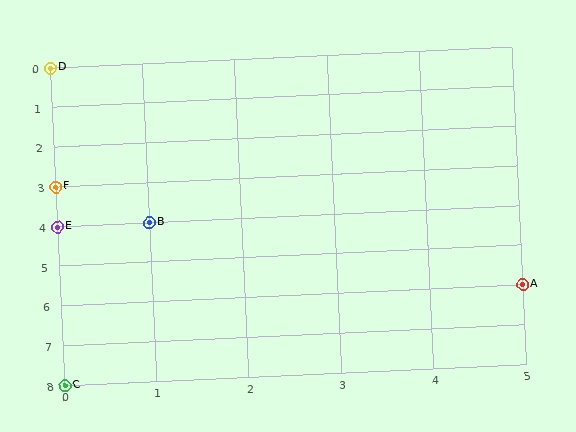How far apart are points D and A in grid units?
Points D and A are 5 columns and 6 rows apart (about 7.8 grid units diagonally).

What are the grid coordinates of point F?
Point F is at grid coordinates (0, 3).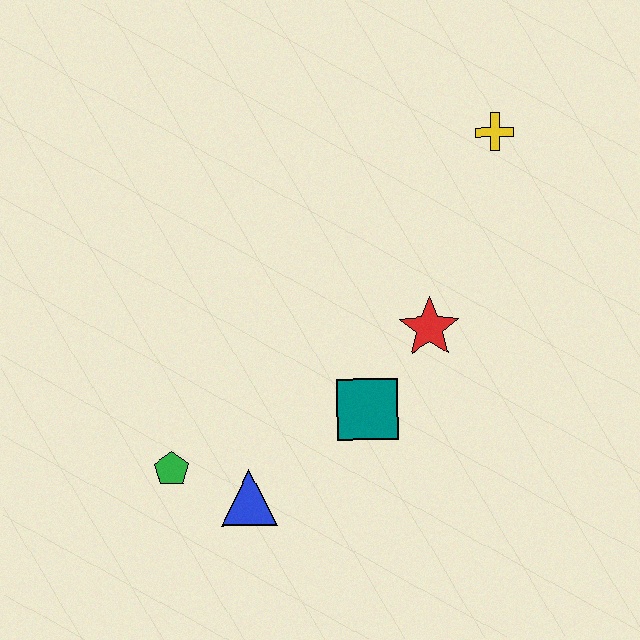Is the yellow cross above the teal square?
Yes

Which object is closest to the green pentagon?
The blue triangle is closest to the green pentagon.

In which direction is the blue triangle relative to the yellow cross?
The blue triangle is below the yellow cross.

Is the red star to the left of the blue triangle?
No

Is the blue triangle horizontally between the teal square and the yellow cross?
No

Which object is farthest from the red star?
The green pentagon is farthest from the red star.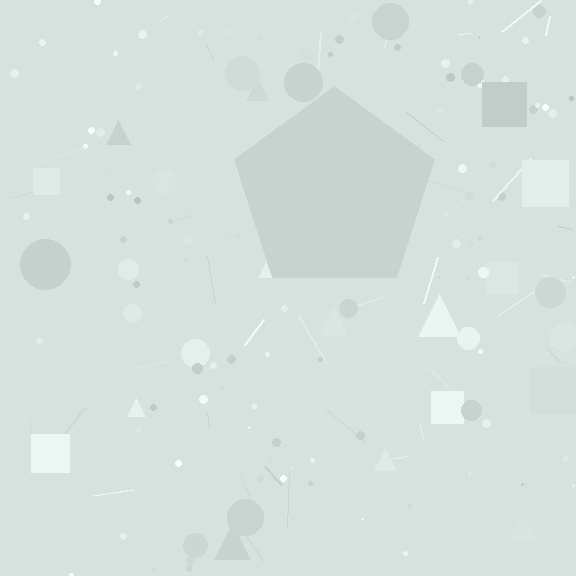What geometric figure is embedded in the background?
A pentagon is embedded in the background.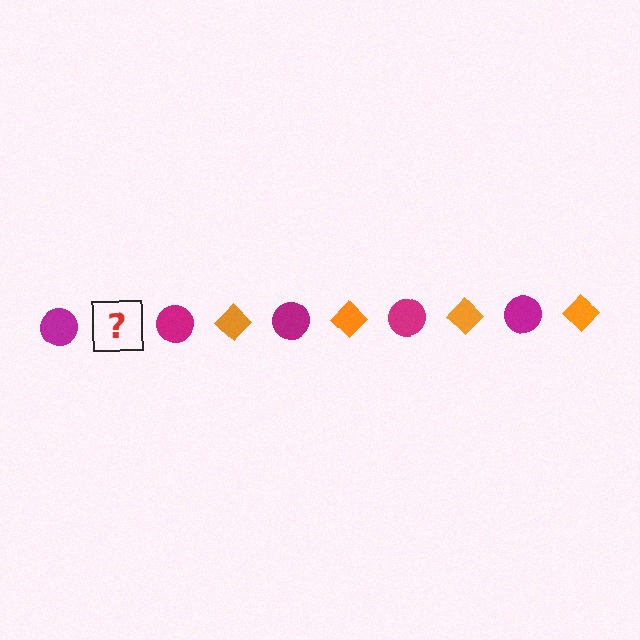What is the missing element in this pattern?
The missing element is an orange diamond.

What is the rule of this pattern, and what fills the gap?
The rule is that the pattern alternates between magenta circle and orange diamond. The gap should be filled with an orange diamond.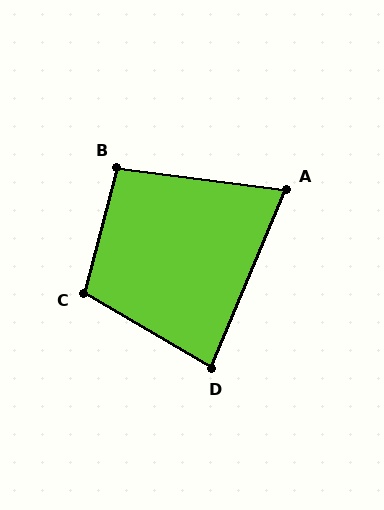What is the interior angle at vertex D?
Approximately 83 degrees (acute).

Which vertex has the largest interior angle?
C, at approximately 106 degrees.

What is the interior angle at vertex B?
Approximately 97 degrees (obtuse).